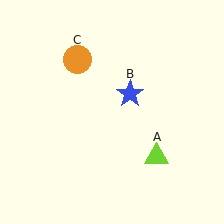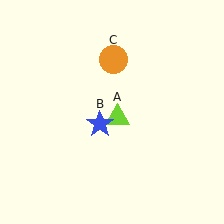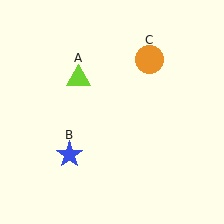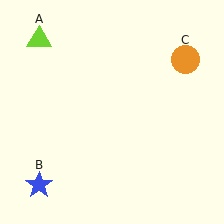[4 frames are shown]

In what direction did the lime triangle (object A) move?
The lime triangle (object A) moved up and to the left.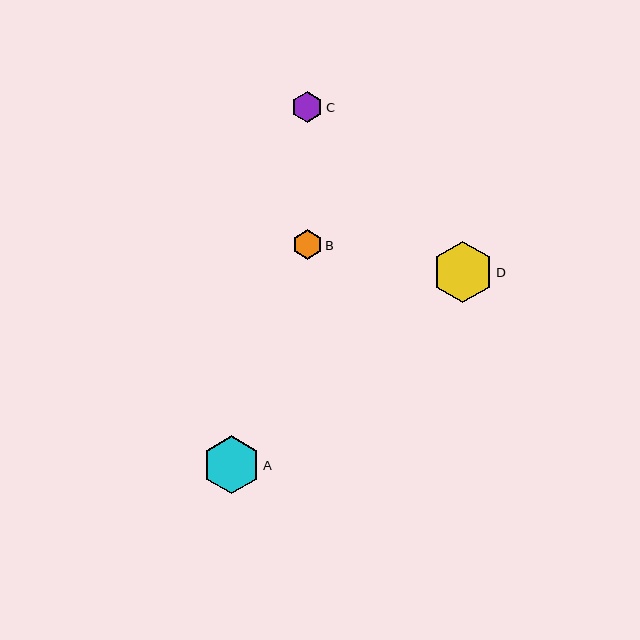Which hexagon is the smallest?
Hexagon B is the smallest with a size of approximately 29 pixels.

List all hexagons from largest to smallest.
From largest to smallest: D, A, C, B.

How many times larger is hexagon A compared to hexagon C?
Hexagon A is approximately 1.9 times the size of hexagon C.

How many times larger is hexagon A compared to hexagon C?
Hexagon A is approximately 1.9 times the size of hexagon C.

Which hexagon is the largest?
Hexagon D is the largest with a size of approximately 61 pixels.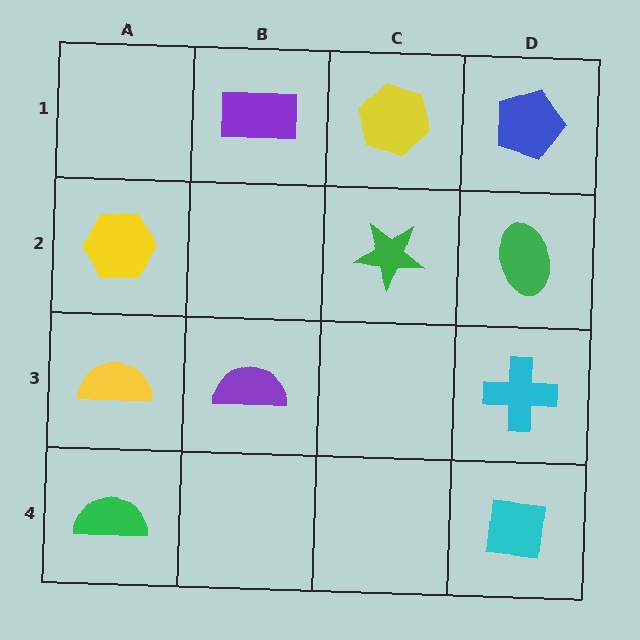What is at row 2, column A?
A yellow hexagon.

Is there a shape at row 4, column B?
No, that cell is empty.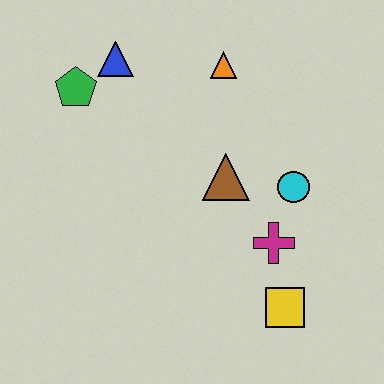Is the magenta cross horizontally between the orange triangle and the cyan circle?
Yes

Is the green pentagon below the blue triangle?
Yes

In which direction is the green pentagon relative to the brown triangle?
The green pentagon is to the left of the brown triangle.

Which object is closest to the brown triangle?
The cyan circle is closest to the brown triangle.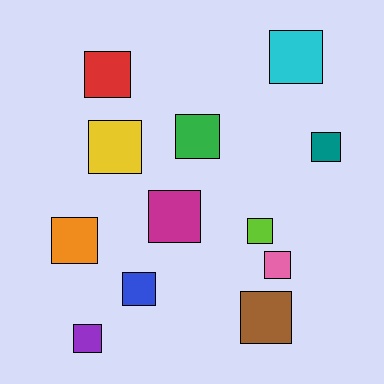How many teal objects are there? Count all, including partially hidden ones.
There is 1 teal object.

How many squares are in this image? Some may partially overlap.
There are 12 squares.